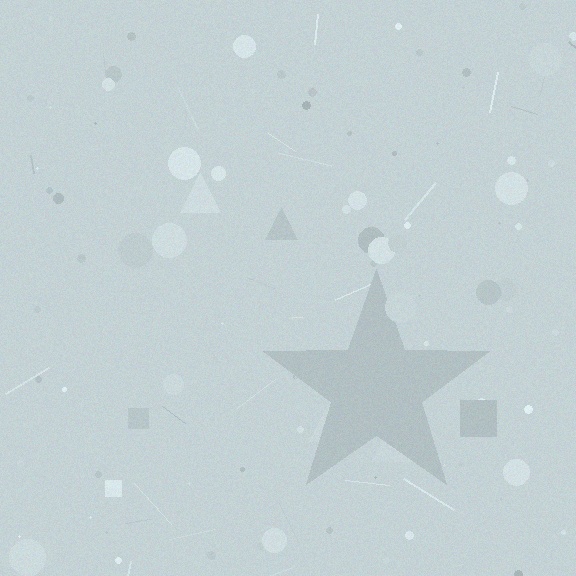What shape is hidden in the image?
A star is hidden in the image.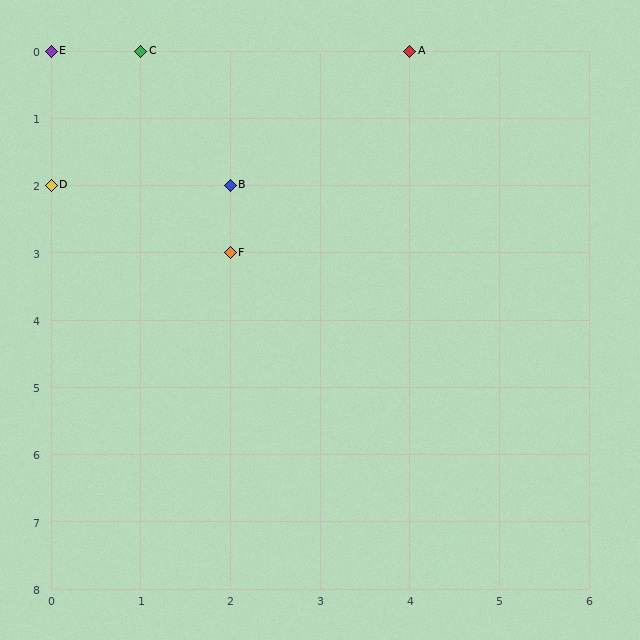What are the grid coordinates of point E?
Point E is at grid coordinates (0, 0).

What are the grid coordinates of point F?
Point F is at grid coordinates (2, 3).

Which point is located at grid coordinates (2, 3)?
Point F is at (2, 3).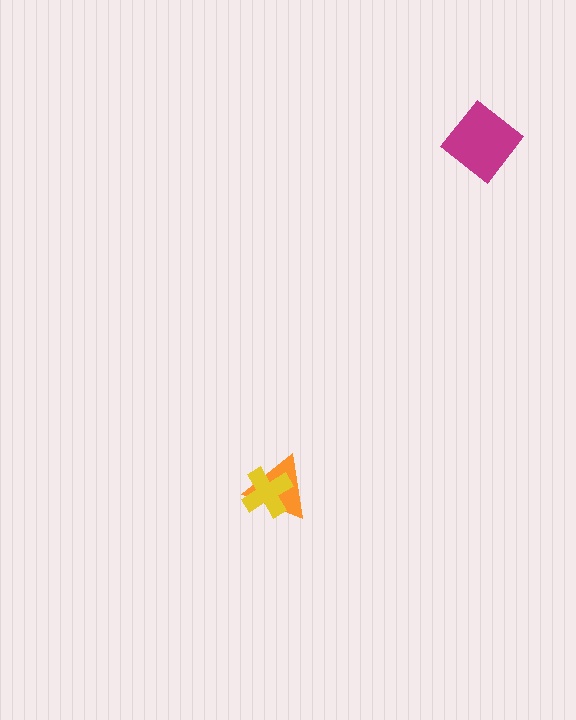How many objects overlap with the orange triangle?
1 object overlaps with the orange triangle.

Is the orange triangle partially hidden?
Yes, it is partially covered by another shape.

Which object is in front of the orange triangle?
The yellow cross is in front of the orange triangle.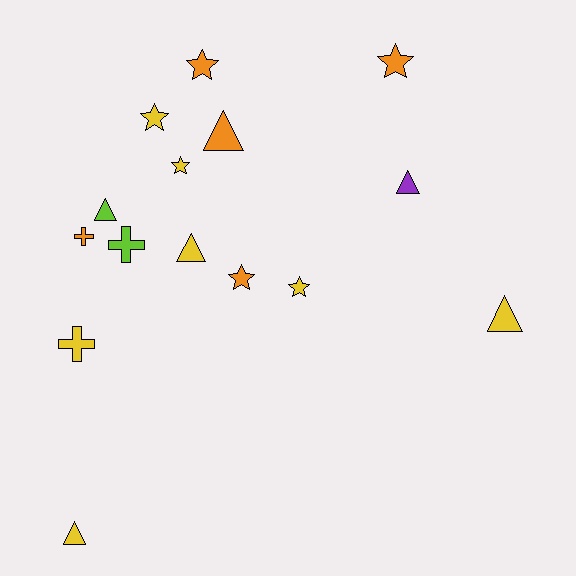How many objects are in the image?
There are 15 objects.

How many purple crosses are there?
There are no purple crosses.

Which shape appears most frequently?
Triangle, with 6 objects.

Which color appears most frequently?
Yellow, with 7 objects.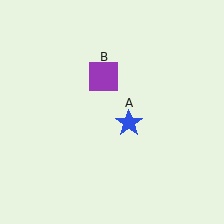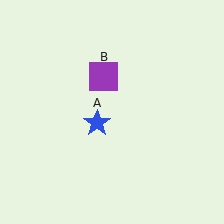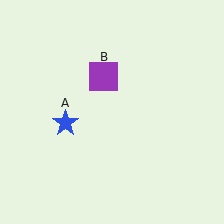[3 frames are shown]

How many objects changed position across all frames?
1 object changed position: blue star (object A).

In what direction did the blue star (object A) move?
The blue star (object A) moved left.